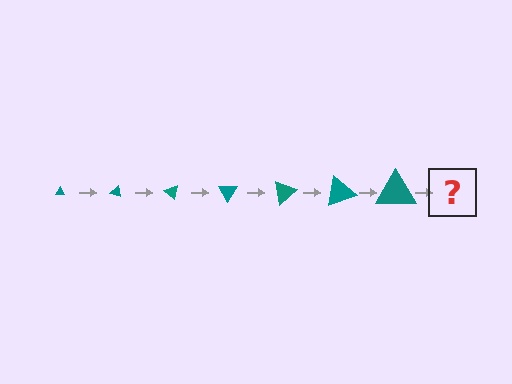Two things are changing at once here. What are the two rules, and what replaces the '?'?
The two rules are that the triangle grows larger each step and it rotates 20 degrees each step. The '?' should be a triangle, larger than the previous one and rotated 140 degrees from the start.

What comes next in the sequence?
The next element should be a triangle, larger than the previous one and rotated 140 degrees from the start.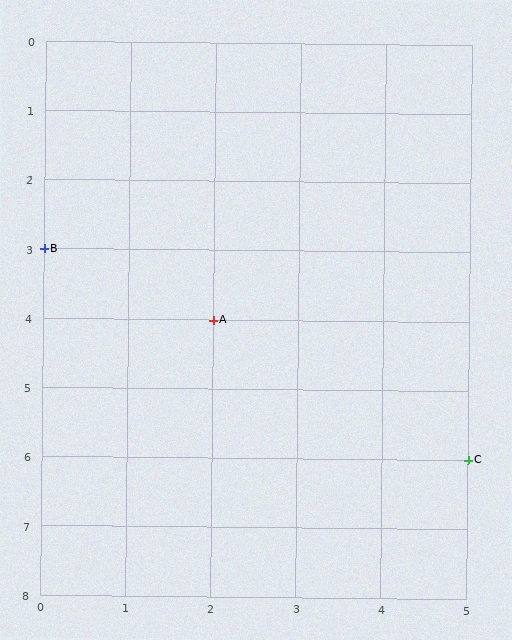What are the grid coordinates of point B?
Point B is at grid coordinates (0, 3).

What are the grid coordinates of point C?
Point C is at grid coordinates (5, 6).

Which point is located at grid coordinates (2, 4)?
Point A is at (2, 4).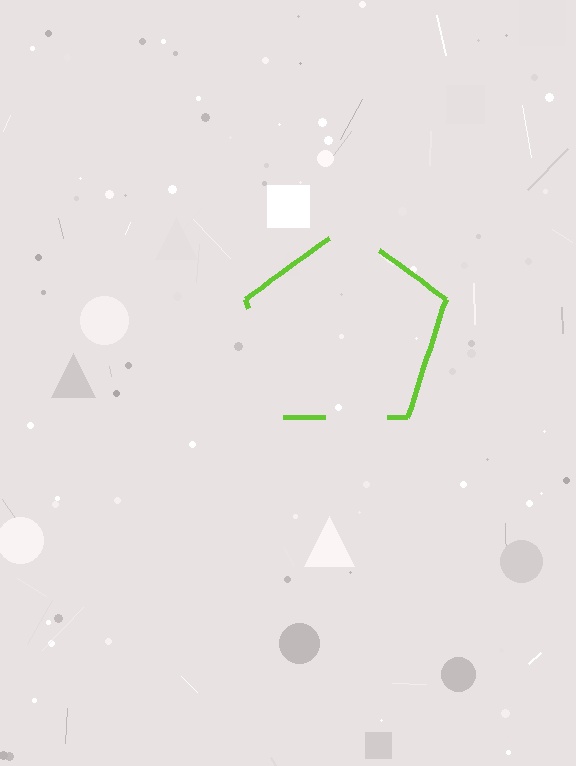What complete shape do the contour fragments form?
The contour fragments form a pentagon.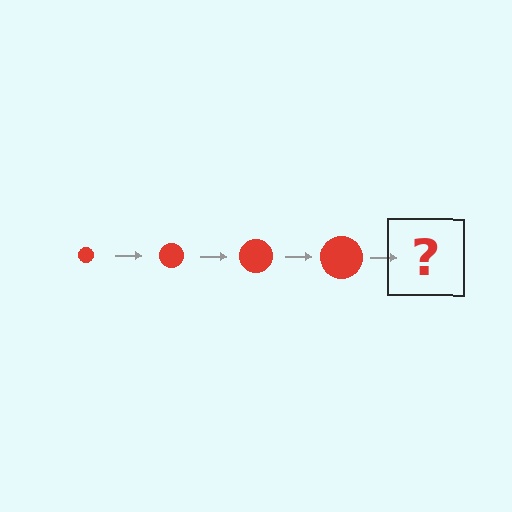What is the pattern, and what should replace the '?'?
The pattern is that the circle gets progressively larger each step. The '?' should be a red circle, larger than the previous one.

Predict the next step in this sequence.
The next step is a red circle, larger than the previous one.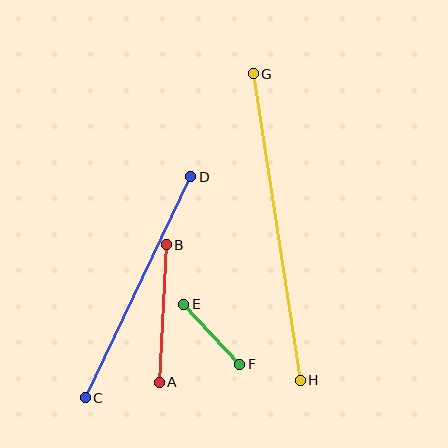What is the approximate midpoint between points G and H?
The midpoint is at approximately (277, 227) pixels.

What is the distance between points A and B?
The distance is approximately 138 pixels.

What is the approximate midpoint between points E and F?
The midpoint is at approximately (212, 334) pixels.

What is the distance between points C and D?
The distance is approximately 245 pixels.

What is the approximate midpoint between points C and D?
The midpoint is at approximately (138, 287) pixels.